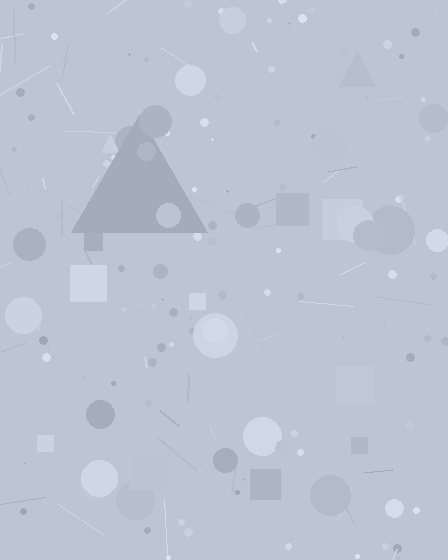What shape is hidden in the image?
A triangle is hidden in the image.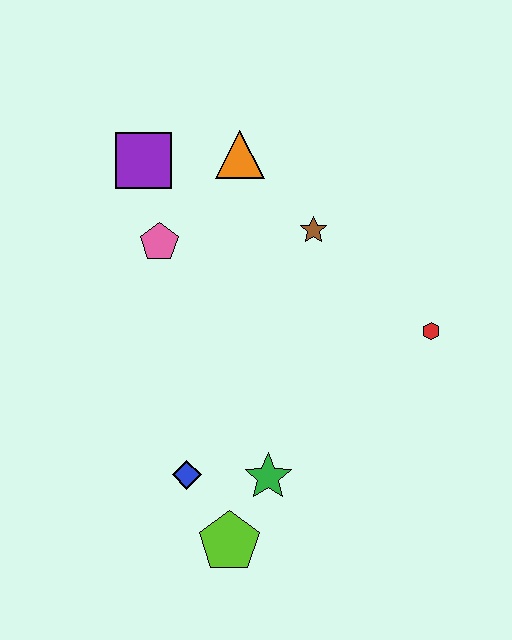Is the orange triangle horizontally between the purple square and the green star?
Yes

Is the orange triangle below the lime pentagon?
No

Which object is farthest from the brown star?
The lime pentagon is farthest from the brown star.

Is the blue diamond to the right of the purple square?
Yes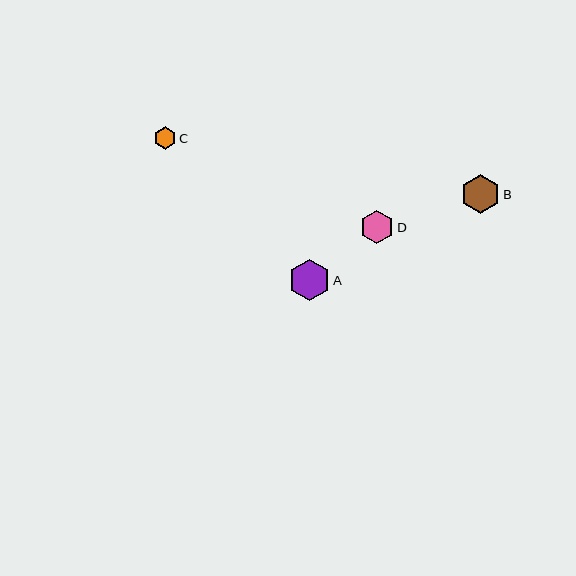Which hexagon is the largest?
Hexagon A is the largest with a size of approximately 42 pixels.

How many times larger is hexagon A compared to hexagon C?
Hexagon A is approximately 1.8 times the size of hexagon C.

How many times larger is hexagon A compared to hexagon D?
Hexagon A is approximately 1.3 times the size of hexagon D.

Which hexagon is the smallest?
Hexagon C is the smallest with a size of approximately 23 pixels.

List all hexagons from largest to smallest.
From largest to smallest: A, B, D, C.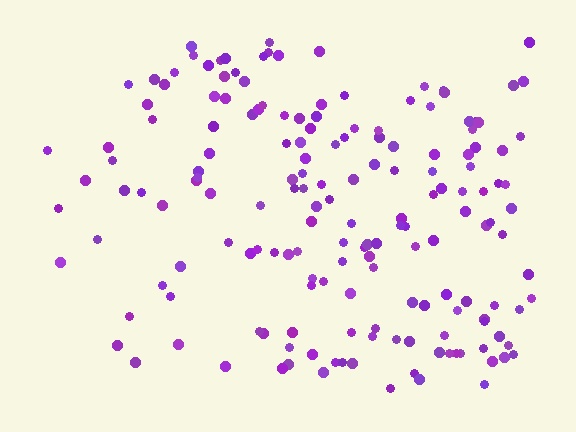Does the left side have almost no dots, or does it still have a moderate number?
Still a moderate number, just noticeably fewer than the right.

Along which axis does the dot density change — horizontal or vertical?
Horizontal.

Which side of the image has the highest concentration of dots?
The right.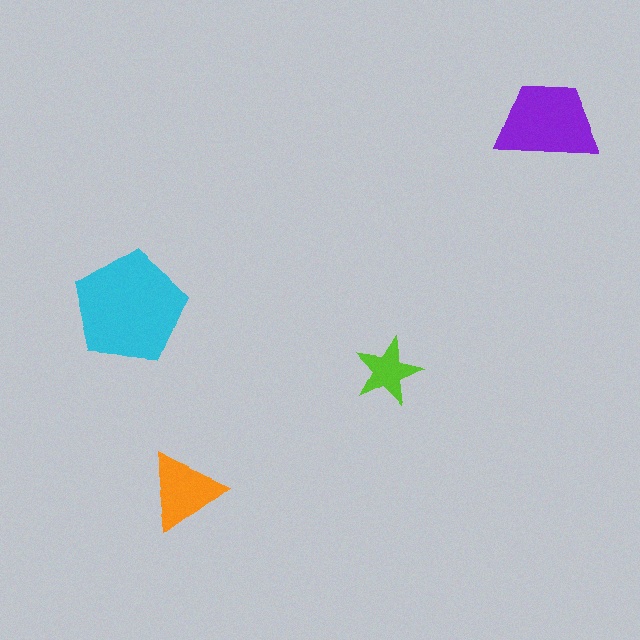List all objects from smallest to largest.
The lime star, the orange triangle, the purple trapezoid, the cyan pentagon.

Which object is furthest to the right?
The purple trapezoid is rightmost.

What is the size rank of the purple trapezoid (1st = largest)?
2nd.